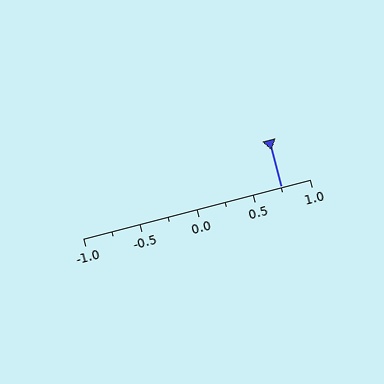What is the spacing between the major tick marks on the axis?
The major ticks are spaced 0.5 apart.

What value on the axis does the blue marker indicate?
The marker indicates approximately 0.75.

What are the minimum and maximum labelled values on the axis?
The axis runs from -1.0 to 1.0.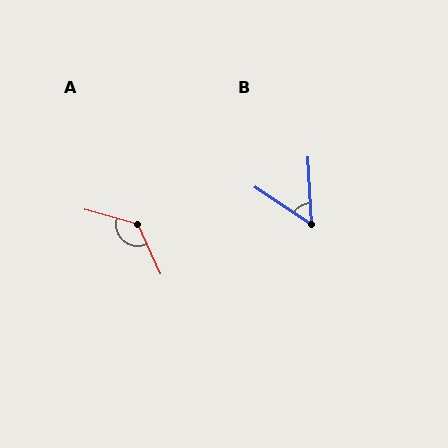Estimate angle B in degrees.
Approximately 54 degrees.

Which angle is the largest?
A, at approximately 130 degrees.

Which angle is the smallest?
B, at approximately 54 degrees.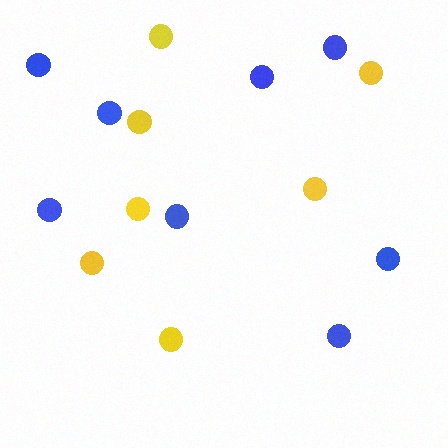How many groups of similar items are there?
There are 2 groups: one group of yellow circles (7) and one group of blue circles (8).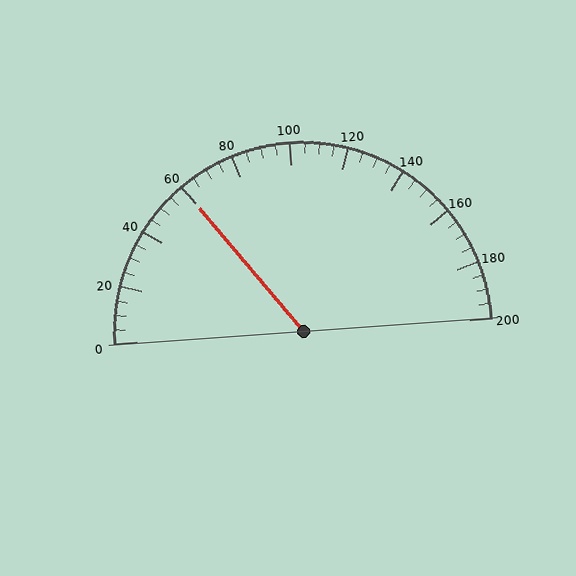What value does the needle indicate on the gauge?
The needle indicates approximately 60.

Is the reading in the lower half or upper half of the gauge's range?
The reading is in the lower half of the range (0 to 200).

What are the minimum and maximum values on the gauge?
The gauge ranges from 0 to 200.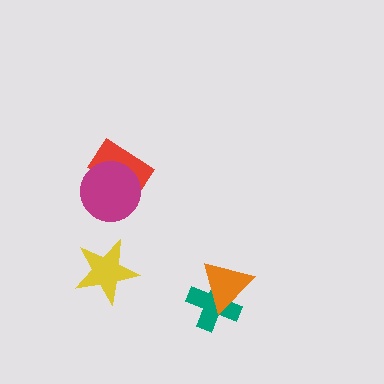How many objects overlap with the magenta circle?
1 object overlaps with the magenta circle.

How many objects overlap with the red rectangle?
1 object overlaps with the red rectangle.